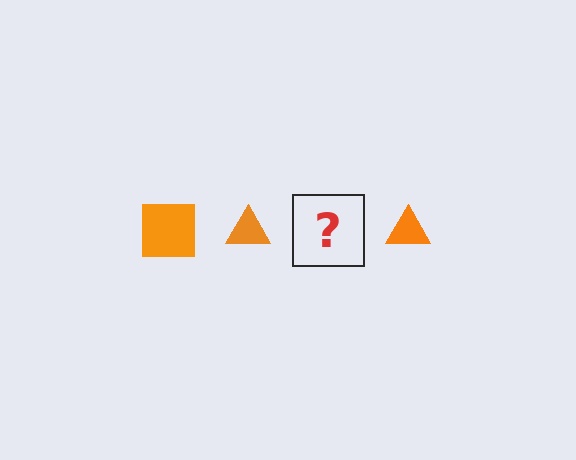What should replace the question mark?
The question mark should be replaced with an orange square.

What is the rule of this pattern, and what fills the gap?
The rule is that the pattern cycles through square, triangle shapes in orange. The gap should be filled with an orange square.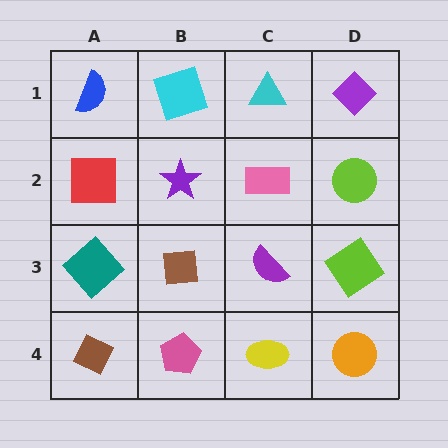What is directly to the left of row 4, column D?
A yellow ellipse.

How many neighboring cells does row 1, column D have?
2.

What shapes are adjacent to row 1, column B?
A purple star (row 2, column B), a blue semicircle (row 1, column A), a cyan triangle (row 1, column C).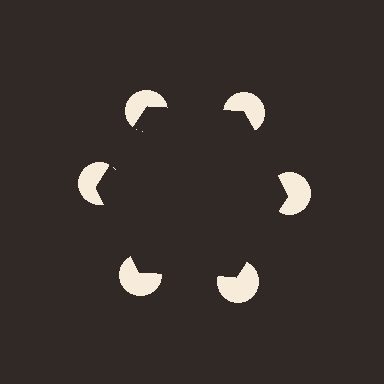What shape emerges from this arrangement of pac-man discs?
An illusory hexagon — its edges are inferred from the aligned wedge cuts in the pac-man discs, not physically drawn.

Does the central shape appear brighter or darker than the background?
It typically appears slightly darker than the background, even though no actual brightness change is drawn.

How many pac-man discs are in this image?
There are 6 — one at each vertex of the illusory hexagon.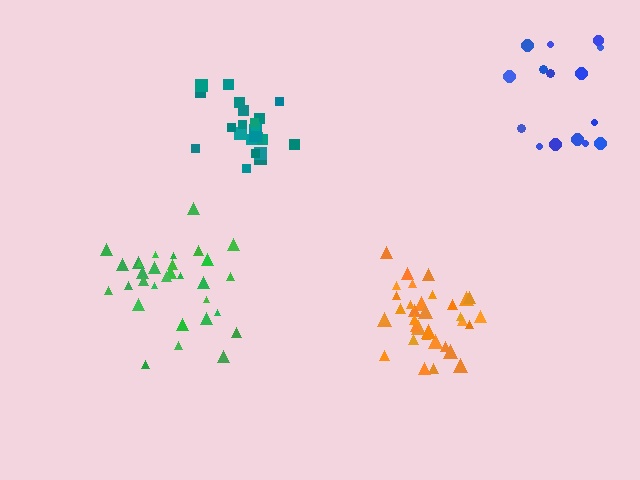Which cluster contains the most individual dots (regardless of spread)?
Orange (34).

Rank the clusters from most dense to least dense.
orange, teal, green, blue.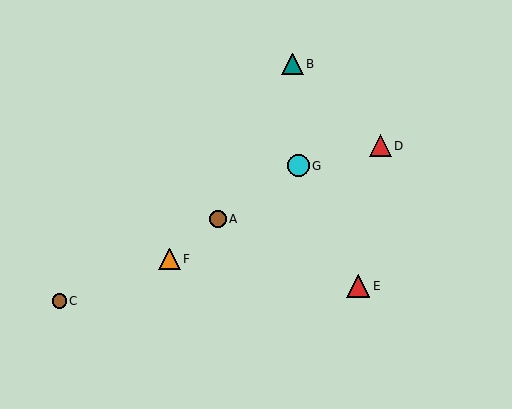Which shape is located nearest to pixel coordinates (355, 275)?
The red triangle (labeled E) at (358, 286) is nearest to that location.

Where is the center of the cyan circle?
The center of the cyan circle is at (298, 166).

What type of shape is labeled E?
Shape E is a red triangle.